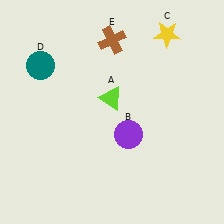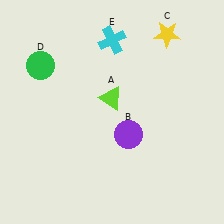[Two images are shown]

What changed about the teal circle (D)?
In Image 1, D is teal. In Image 2, it changed to green.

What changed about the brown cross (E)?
In Image 1, E is brown. In Image 2, it changed to cyan.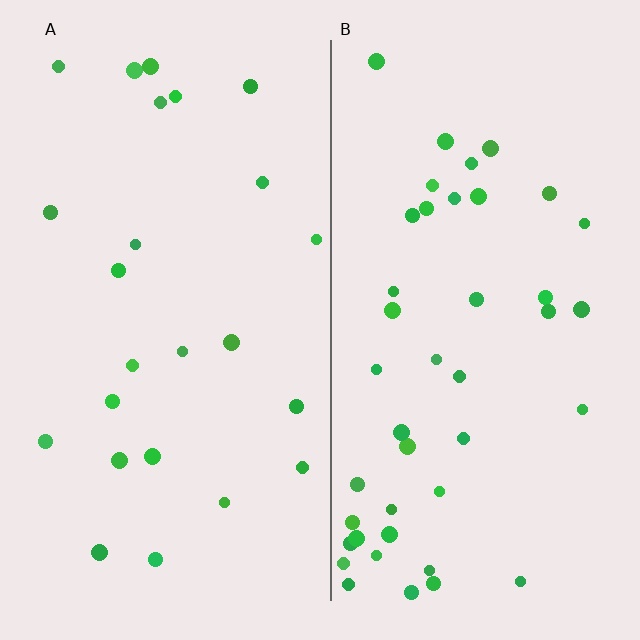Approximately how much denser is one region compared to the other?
Approximately 1.8× — region B over region A.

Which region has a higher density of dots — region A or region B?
B (the right).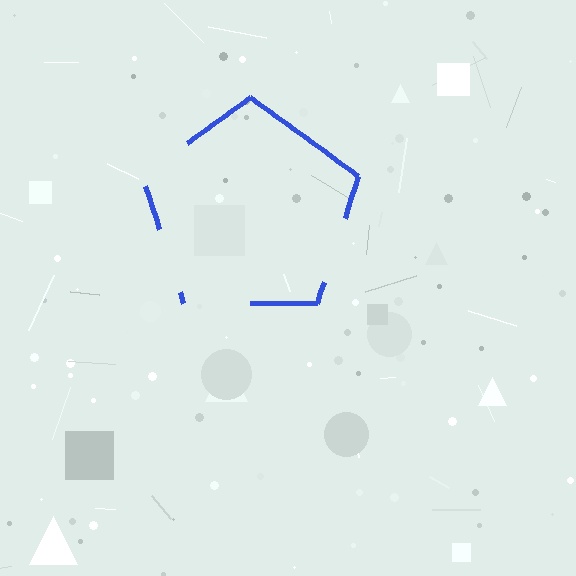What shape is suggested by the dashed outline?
The dashed outline suggests a pentagon.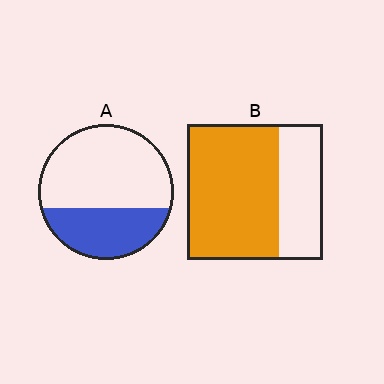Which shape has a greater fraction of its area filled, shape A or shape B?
Shape B.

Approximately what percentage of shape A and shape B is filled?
A is approximately 35% and B is approximately 70%.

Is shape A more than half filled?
No.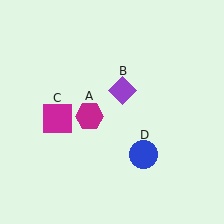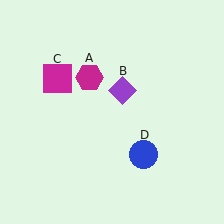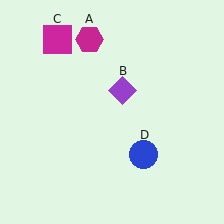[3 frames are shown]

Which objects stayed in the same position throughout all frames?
Purple diamond (object B) and blue circle (object D) remained stationary.